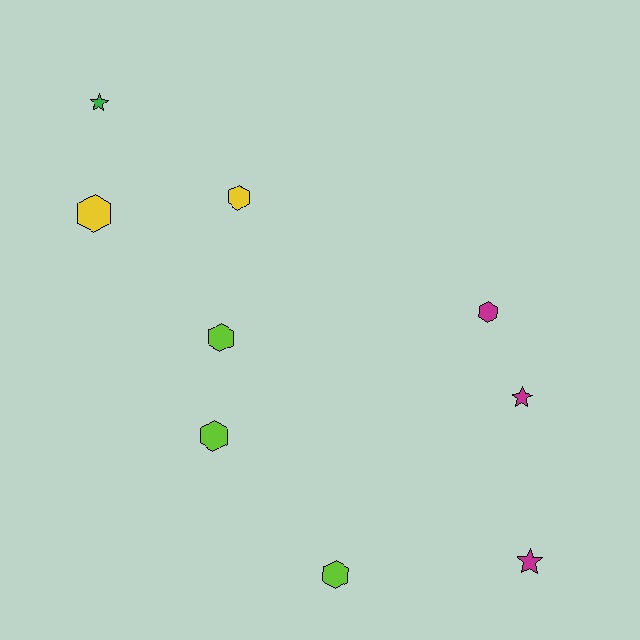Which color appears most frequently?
Lime, with 3 objects.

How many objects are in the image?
There are 9 objects.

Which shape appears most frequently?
Hexagon, with 6 objects.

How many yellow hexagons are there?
There are 2 yellow hexagons.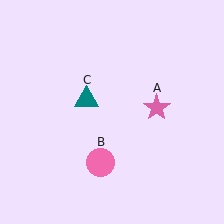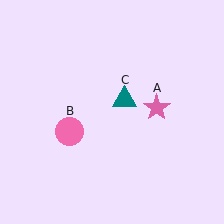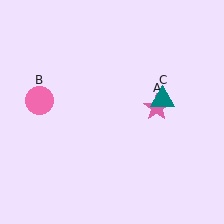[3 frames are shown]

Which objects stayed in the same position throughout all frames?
Pink star (object A) remained stationary.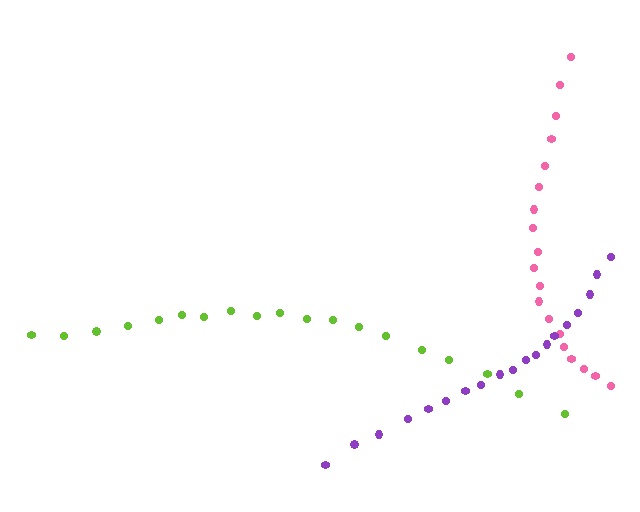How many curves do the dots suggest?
There are 3 distinct paths.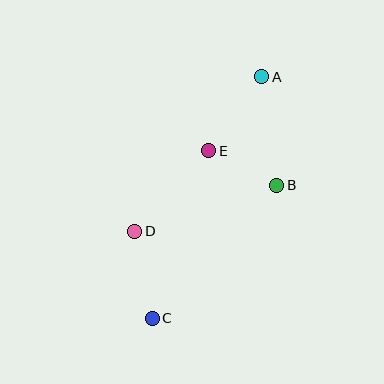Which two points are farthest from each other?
Points A and C are farthest from each other.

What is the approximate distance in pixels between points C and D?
The distance between C and D is approximately 89 pixels.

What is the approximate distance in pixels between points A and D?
The distance between A and D is approximately 200 pixels.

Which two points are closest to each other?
Points B and E are closest to each other.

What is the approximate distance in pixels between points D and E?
The distance between D and E is approximately 109 pixels.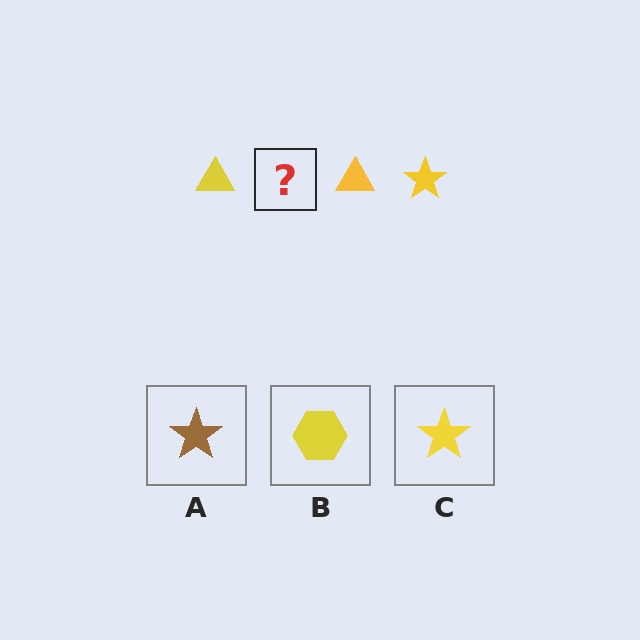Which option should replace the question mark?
Option C.